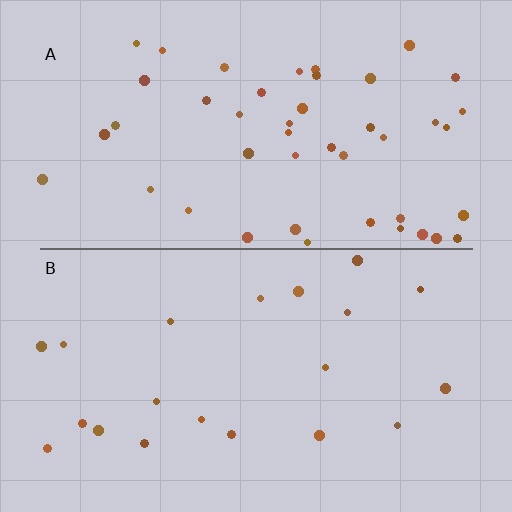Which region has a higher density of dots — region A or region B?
A (the top).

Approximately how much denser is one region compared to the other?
Approximately 2.3× — region A over region B.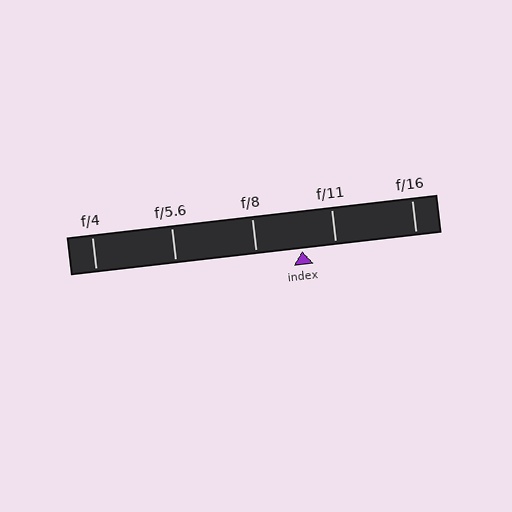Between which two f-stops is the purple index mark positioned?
The index mark is between f/8 and f/11.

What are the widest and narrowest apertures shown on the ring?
The widest aperture shown is f/4 and the narrowest is f/16.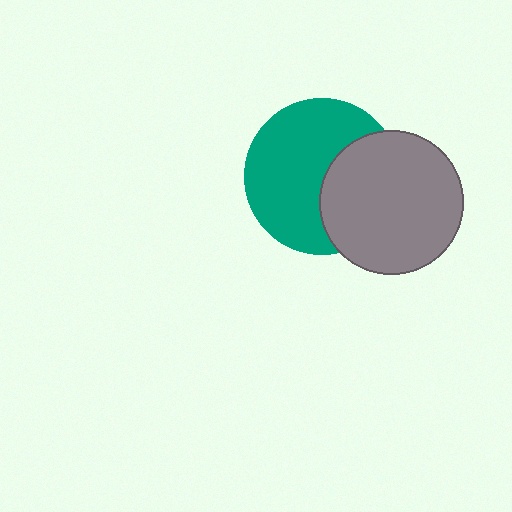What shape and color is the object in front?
The object in front is a gray circle.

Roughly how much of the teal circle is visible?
About half of it is visible (roughly 63%).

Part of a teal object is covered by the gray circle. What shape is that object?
It is a circle.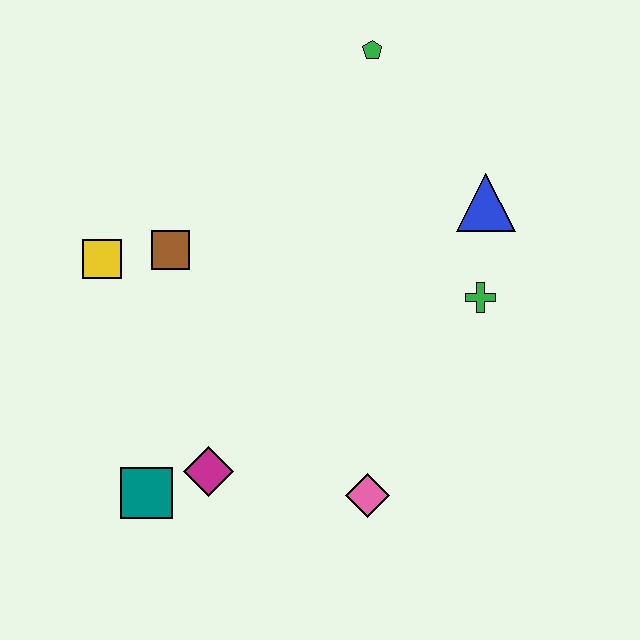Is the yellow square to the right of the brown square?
No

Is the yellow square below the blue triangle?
Yes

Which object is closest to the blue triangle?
The green cross is closest to the blue triangle.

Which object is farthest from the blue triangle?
The teal square is farthest from the blue triangle.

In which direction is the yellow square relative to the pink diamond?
The yellow square is to the left of the pink diamond.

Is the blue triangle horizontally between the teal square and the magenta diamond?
No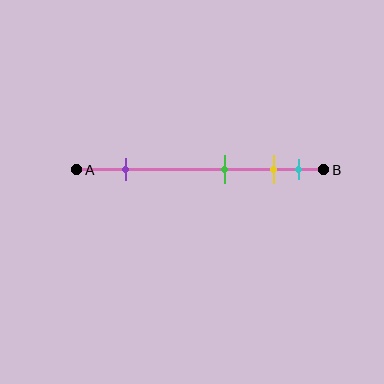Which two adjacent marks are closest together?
The yellow and cyan marks are the closest adjacent pair.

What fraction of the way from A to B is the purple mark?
The purple mark is approximately 20% (0.2) of the way from A to B.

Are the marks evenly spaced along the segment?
No, the marks are not evenly spaced.